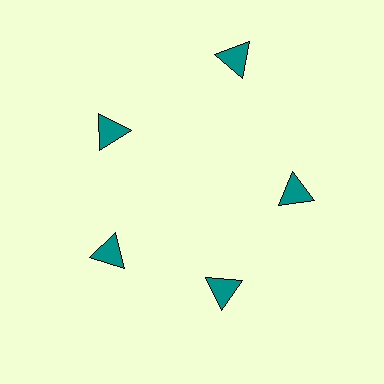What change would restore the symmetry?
The symmetry would be restored by moving it inward, back onto the ring so that all 5 triangles sit at equal angles and equal distance from the center.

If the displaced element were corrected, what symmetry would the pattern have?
It would have 5-fold rotational symmetry — the pattern would map onto itself every 72 degrees.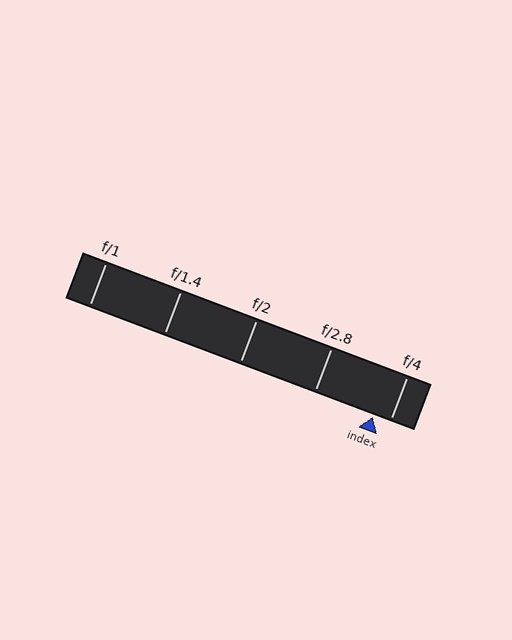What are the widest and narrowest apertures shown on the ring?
The widest aperture shown is f/1 and the narrowest is f/4.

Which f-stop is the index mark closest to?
The index mark is closest to f/4.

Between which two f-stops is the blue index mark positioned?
The index mark is between f/2.8 and f/4.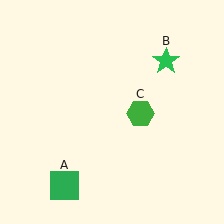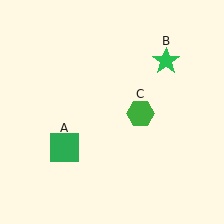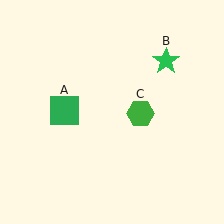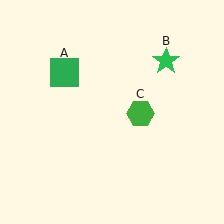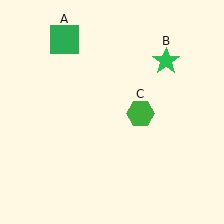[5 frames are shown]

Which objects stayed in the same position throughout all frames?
Green star (object B) and green hexagon (object C) remained stationary.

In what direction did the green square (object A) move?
The green square (object A) moved up.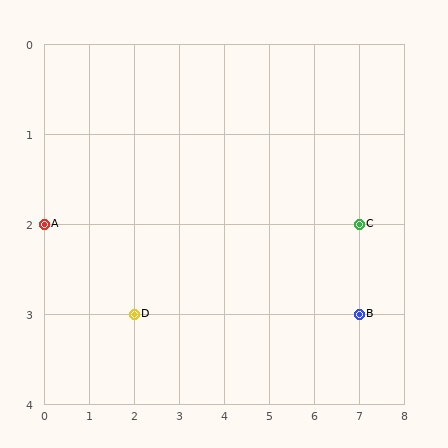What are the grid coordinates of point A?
Point A is at grid coordinates (0, 2).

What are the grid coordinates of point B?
Point B is at grid coordinates (7, 3).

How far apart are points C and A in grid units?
Points C and A are 7 columns apart.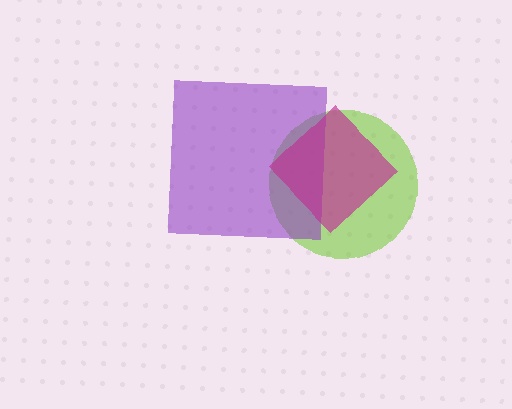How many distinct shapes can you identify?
There are 3 distinct shapes: a lime circle, a purple square, a magenta diamond.